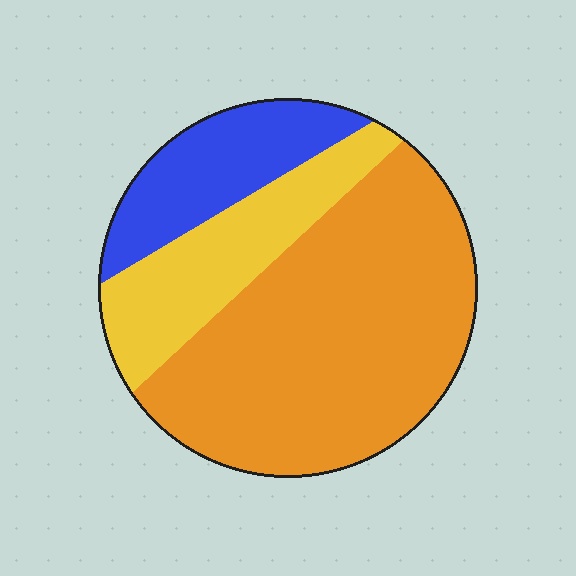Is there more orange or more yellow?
Orange.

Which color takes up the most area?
Orange, at roughly 60%.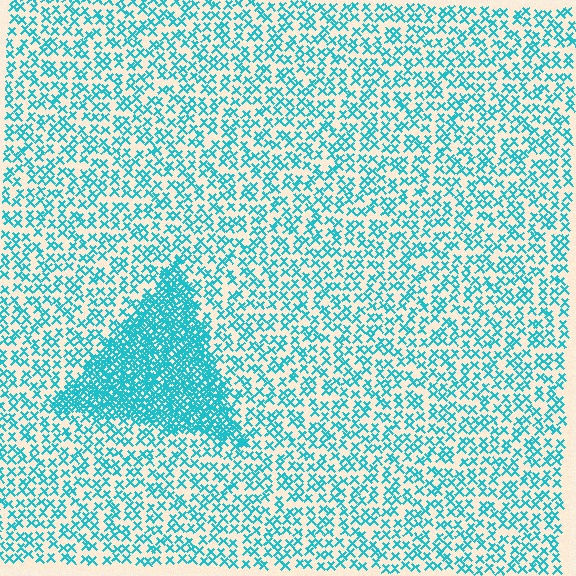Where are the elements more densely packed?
The elements are more densely packed inside the triangle boundary.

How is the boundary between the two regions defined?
The boundary is defined by a change in element density (approximately 3.0x ratio). All elements are the same color, size, and shape.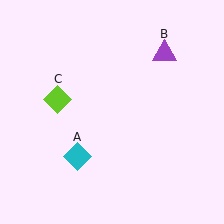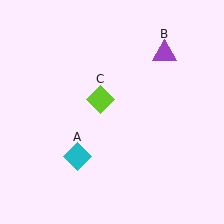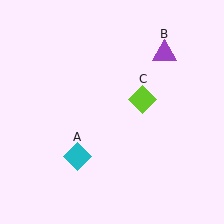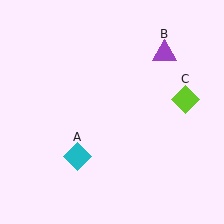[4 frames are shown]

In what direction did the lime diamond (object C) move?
The lime diamond (object C) moved right.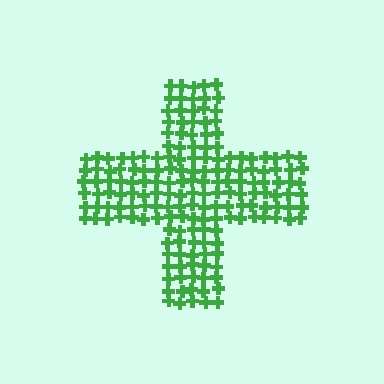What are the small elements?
The small elements are crosses.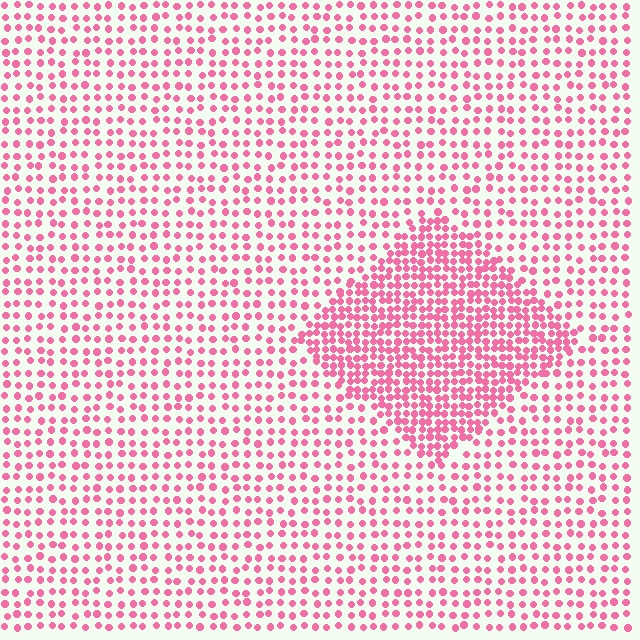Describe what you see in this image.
The image contains small pink elements arranged at two different densities. A diamond-shaped region is visible where the elements are more densely packed than the surrounding area.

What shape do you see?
I see a diamond.